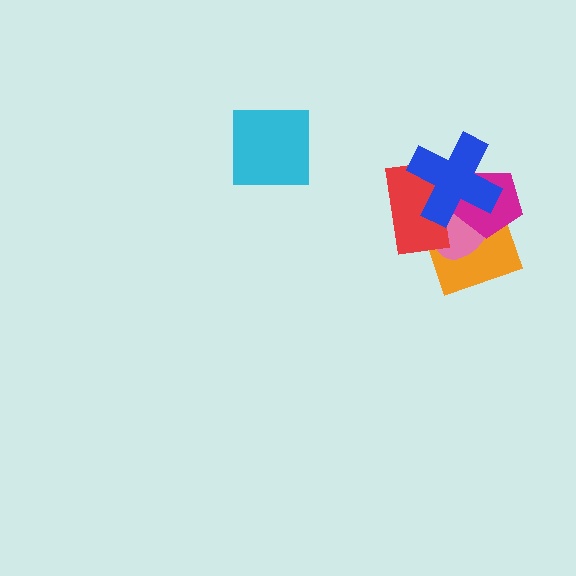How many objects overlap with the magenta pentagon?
4 objects overlap with the magenta pentagon.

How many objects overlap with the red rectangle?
4 objects overlap with the red rectangle.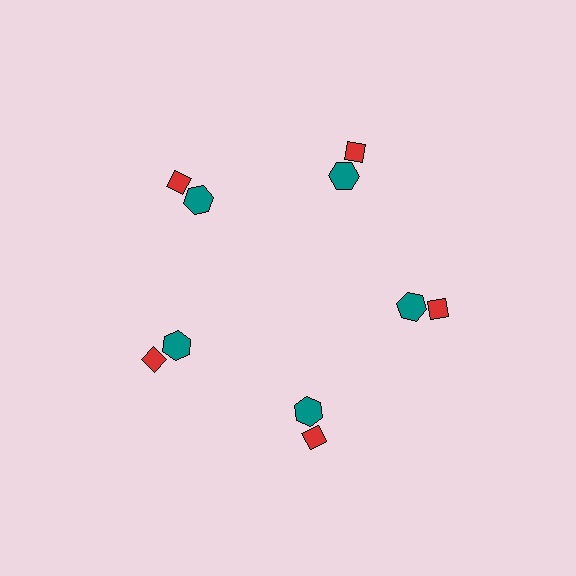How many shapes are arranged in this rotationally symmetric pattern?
There are 10 shapes, arranged in 5 groups of 2.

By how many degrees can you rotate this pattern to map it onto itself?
The pattern maps onto itself every 72 degrees of rotation.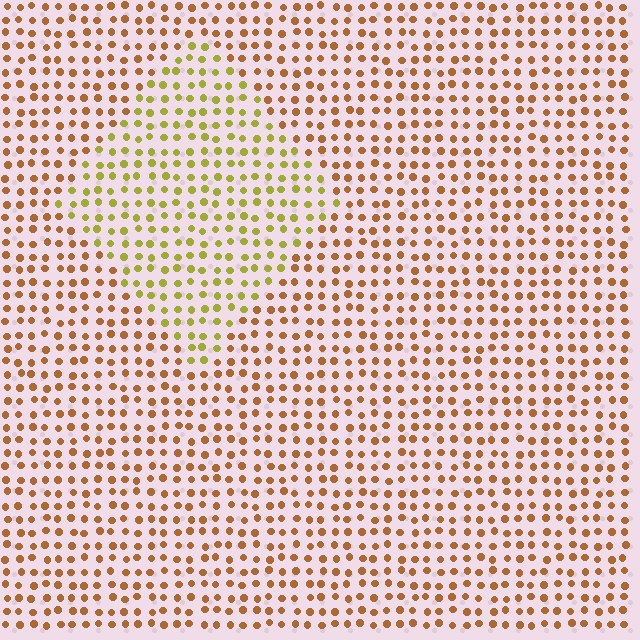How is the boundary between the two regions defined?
The boundary is defined purely by a slight shift in hue (about 41 degrees). Spacing, size, and orientation are identical on both sides.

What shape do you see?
I see a diamond.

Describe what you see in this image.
The image is filled with small brown elements in a uniform arrangement. A diamond-shaped region is visible where the elements are tinted to a slightly different hue, forming a subtle color boundary.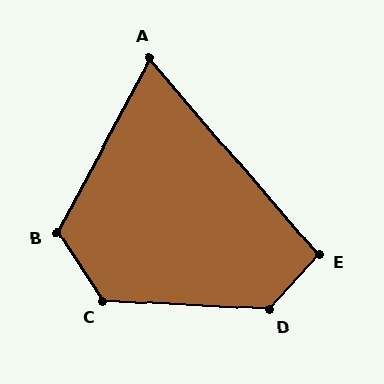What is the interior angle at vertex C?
Approximately 127 degrees (obtuse).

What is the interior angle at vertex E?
Approximately 98 degrees (obtuse).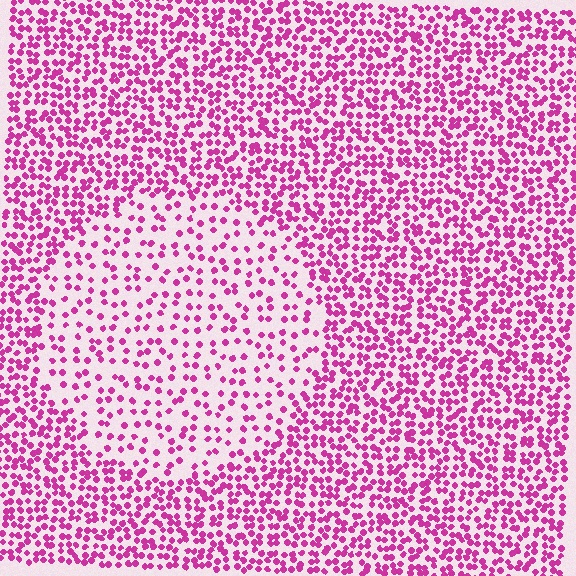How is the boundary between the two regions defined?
The boundary is defined by a change in element density (approximately 2.1x ratio). All elements are the same color, size, and shape.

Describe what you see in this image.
The image contains small magenta elements arranged at two different densities. A circle-shaped region is visible where the elements are less densely packed than the surrounding area.